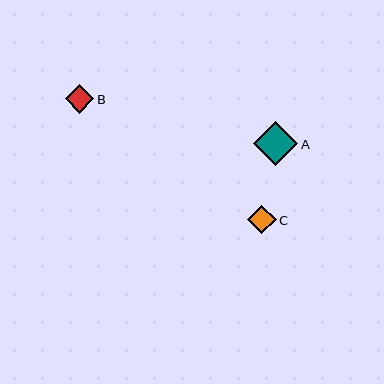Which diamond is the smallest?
Diamond B is the smallest with a size of approximately 28 pixels.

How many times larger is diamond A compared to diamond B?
Diamond A is approximately 1.5 times the size of diamond B.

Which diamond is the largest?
Diamond A is the largest with a size of approximately 44 pixels.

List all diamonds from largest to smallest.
From largest to smallest: A, C, B.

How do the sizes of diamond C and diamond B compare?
Diamond C and diamond B are approximately the same size.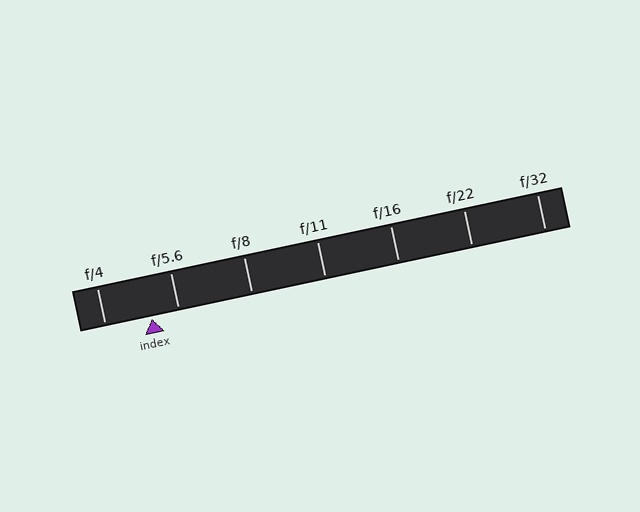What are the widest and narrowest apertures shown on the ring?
The widest aperture shown is f/4 and the narrowest is f/32.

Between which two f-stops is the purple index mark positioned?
The index mark is between f/4 and f/5.6.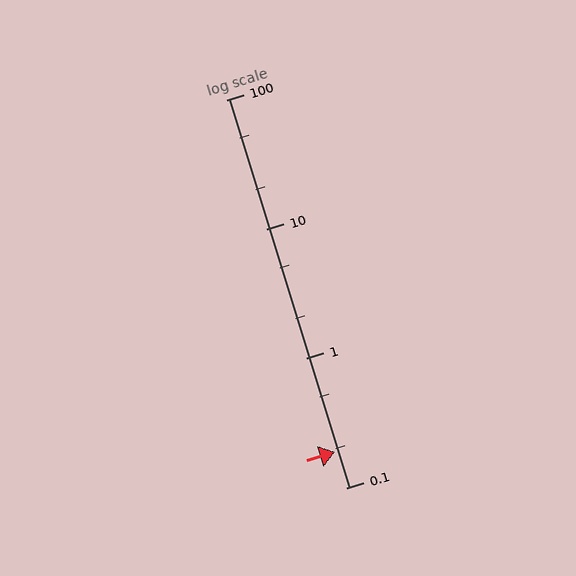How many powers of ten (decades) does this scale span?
The scale spans 3 decades, from 0.1 to 100.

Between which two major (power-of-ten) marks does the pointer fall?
The pointer is between 0.1 and 1.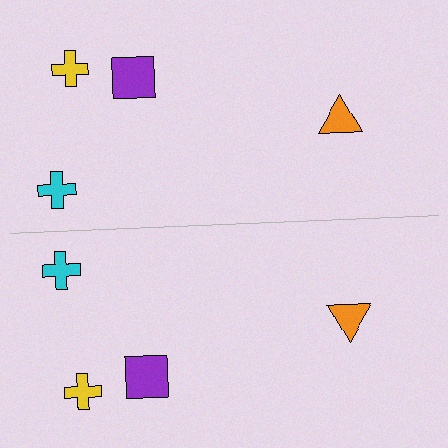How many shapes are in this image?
There are 8 shapes in this image.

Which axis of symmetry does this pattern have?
The pattern has a horizontal axis of symmetry running through the center of the image.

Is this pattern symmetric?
Yes, this pattern has bilateral (reflection) symmetry.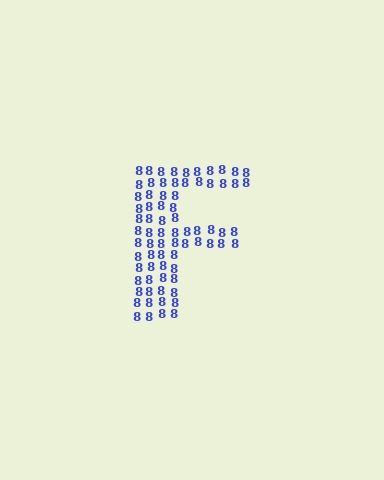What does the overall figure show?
The overall figure shows the letter F.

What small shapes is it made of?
It is made of small digit 8's.